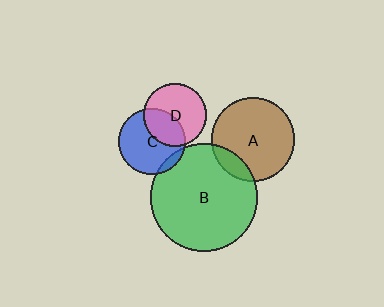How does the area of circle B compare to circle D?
Approximately 2.9 times.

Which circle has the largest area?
Circle B (green).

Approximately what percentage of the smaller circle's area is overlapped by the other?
Approximately 10%.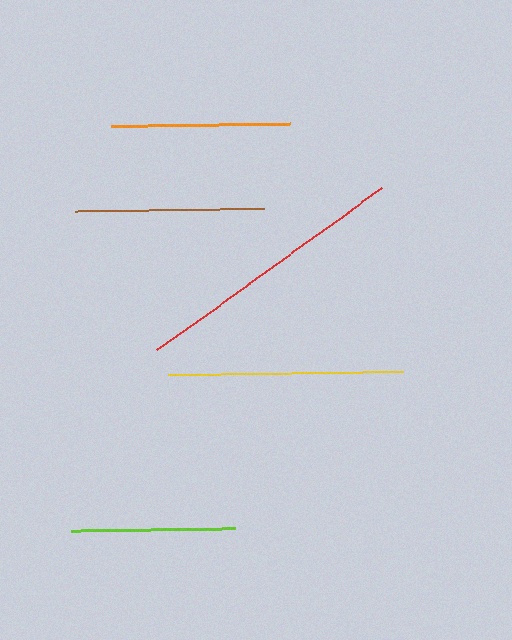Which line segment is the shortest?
The lime line is the shortest at approximately 164 pixels.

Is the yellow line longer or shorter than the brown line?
The yellow line is longer than the brown line.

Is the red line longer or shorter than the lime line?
The red line is longer than the lime line.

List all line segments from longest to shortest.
From longest to shortest: red, yellow, brown, orange, lime.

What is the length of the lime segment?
The lime segment is approximately 164 pixels long.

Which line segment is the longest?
The red line is the longest at approximately 277 pixels.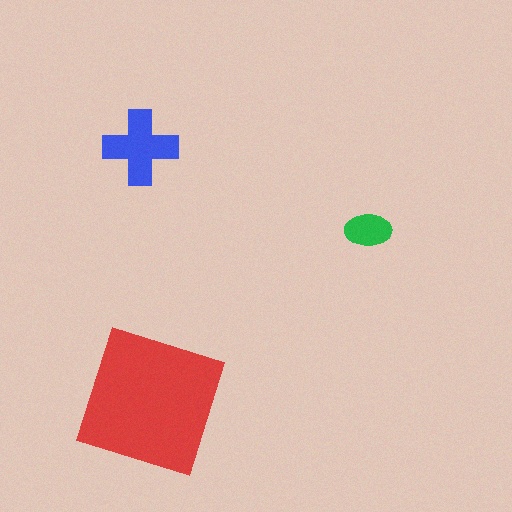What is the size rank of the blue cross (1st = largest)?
2nd.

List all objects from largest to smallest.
The red square, the blue cross, the green ellipse.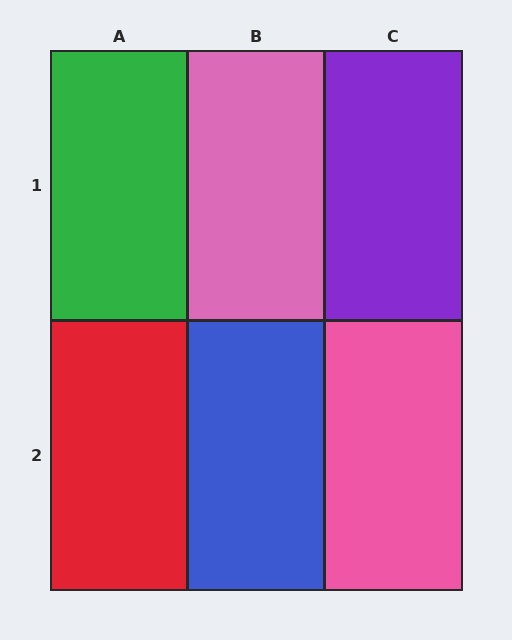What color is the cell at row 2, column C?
Pink.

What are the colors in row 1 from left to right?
Green, pink, purple.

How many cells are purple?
1 cell is purple.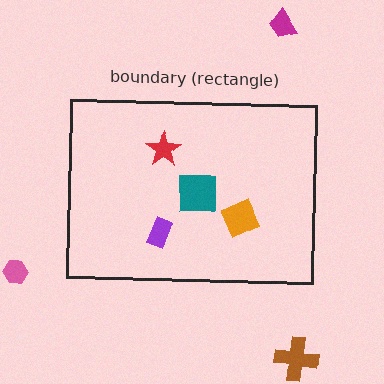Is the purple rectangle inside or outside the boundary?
Inside.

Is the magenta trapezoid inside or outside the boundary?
Outside.